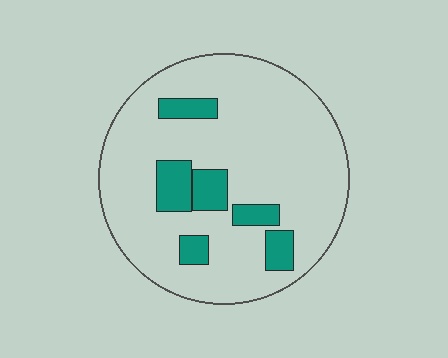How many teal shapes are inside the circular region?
6.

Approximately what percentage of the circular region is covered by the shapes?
Approximately 15%.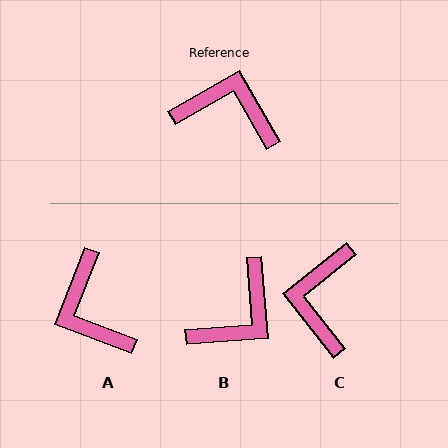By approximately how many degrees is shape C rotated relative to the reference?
Approximately 99 degrees counter-clockwise.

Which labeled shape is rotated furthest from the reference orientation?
A, about 129 degrees away.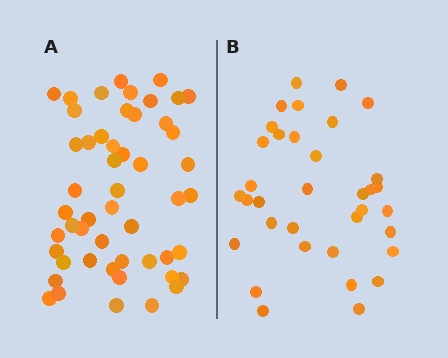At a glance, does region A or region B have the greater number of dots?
Region A (the left region) has more dots.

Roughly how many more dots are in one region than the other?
Region A has approximately 15 more dots than region B.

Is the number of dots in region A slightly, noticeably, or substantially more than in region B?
Region A has substantially more. The ratio is roughly 1.5 to 1.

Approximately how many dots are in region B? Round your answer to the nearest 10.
About 40 dots. (The exact count is 35, which rounds to 40.)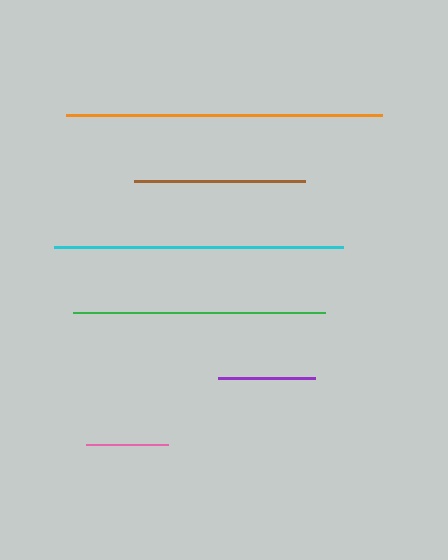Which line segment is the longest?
The orange line is the longest at approximately 316 pixels.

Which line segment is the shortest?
The pink line is the shortest at approximately 82 pixels.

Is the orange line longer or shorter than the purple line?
The orange line is longer than the purple line.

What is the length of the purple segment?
The purple segment is approximately 97 pixels long.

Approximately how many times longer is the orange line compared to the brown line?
The orange line is approximately 1.9 times the length of the brown line.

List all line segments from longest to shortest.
From longest to shortest: orange, cyan, green, brown, purple, pink.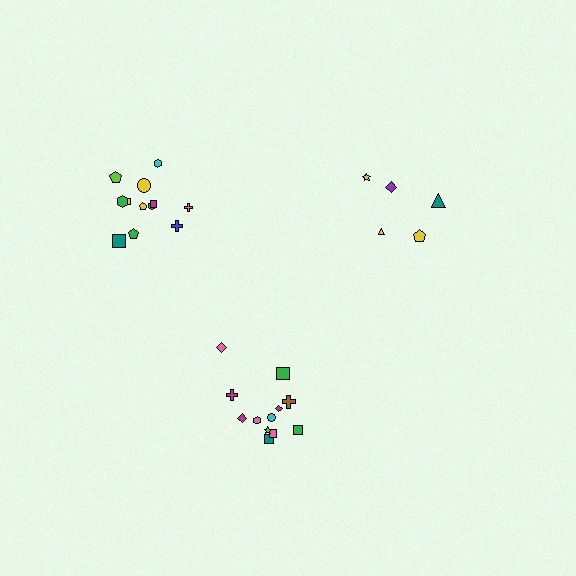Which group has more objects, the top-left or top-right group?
The top-left group.